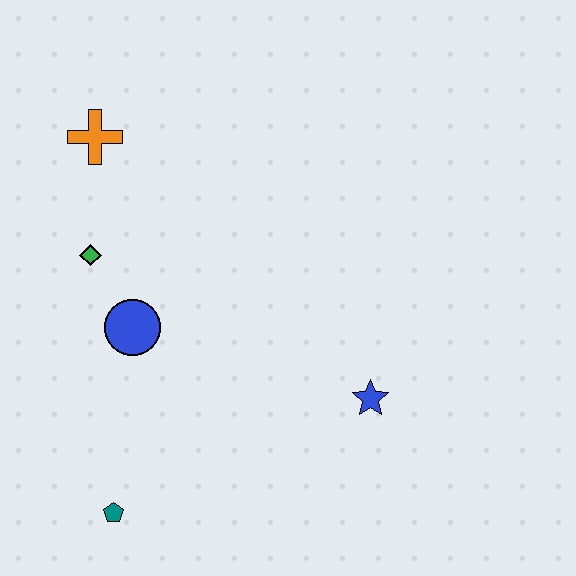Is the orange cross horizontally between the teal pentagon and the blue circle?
No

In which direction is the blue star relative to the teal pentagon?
The blue star is to the right of the teal pentagon.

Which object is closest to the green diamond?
The blue circle is closest to the green diamond.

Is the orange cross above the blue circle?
Yes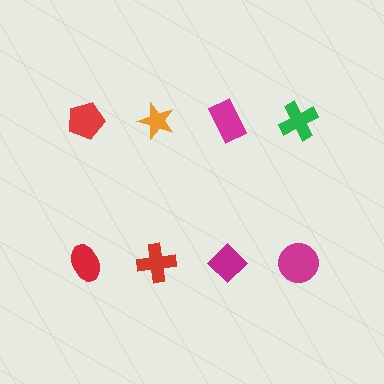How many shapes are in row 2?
4 shapes.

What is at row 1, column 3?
A magenta rectangle.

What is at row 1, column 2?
An orange star.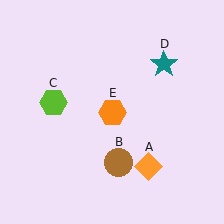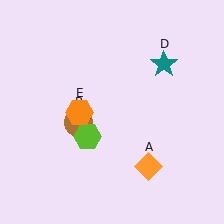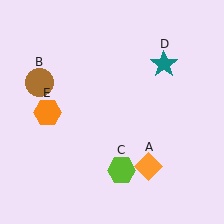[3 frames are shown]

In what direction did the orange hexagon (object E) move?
The orange hexagon (object E) moved left.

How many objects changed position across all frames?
3 objects changed position: brown circle (object B), lime hexagon (object C), orange hexagon (object E).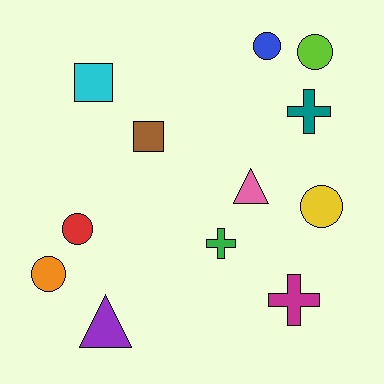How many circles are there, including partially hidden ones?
There are 5 circles.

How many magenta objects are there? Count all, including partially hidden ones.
There is 1 magenta object.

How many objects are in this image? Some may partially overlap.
There are 12 objects.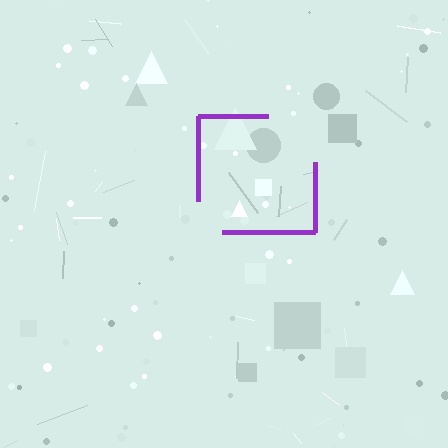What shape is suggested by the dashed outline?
The dashed outline suggests a square.